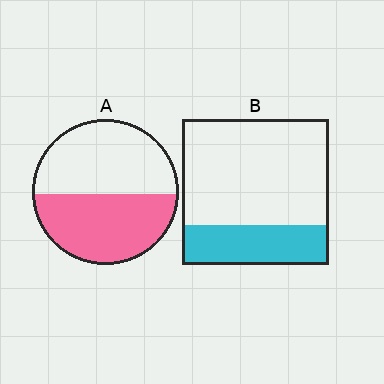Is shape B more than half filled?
No.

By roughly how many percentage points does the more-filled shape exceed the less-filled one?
By roughly 20 percentage points (A over B).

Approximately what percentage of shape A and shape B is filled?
A is approximately 50% and B is approximately 25%.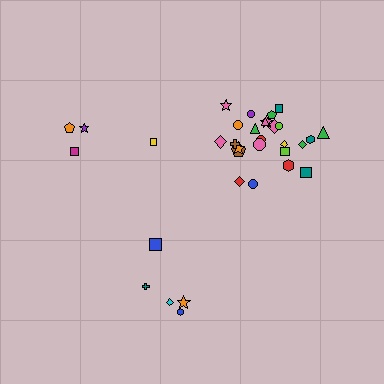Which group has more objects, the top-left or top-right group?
The top-right group.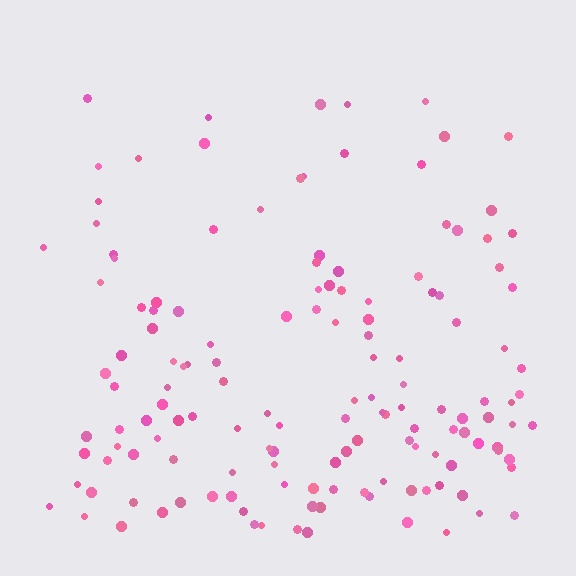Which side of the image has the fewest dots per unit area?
The top.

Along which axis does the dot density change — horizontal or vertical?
Vertical.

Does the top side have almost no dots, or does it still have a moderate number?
Still a moderate number, just noticeably fewer than the bottom.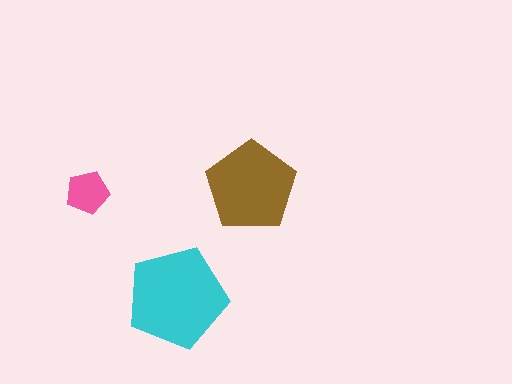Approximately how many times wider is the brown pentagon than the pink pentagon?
About 2 times wider.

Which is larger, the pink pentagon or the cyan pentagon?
The cyan one.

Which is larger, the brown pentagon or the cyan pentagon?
The cyan one.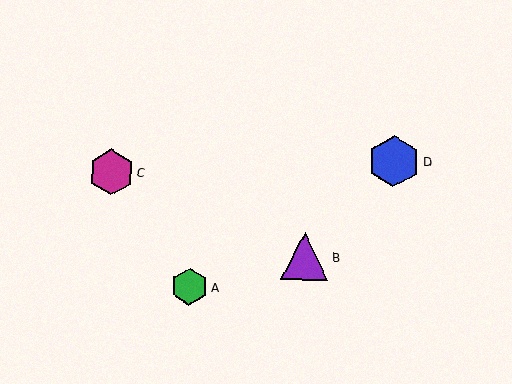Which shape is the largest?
The blue hexagon (labeled D) is the largest.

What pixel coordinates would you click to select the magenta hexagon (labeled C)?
Click at (111, 172) to select the magenta hexagon C.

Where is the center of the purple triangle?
The center of the purple triangle is at (305, 256).